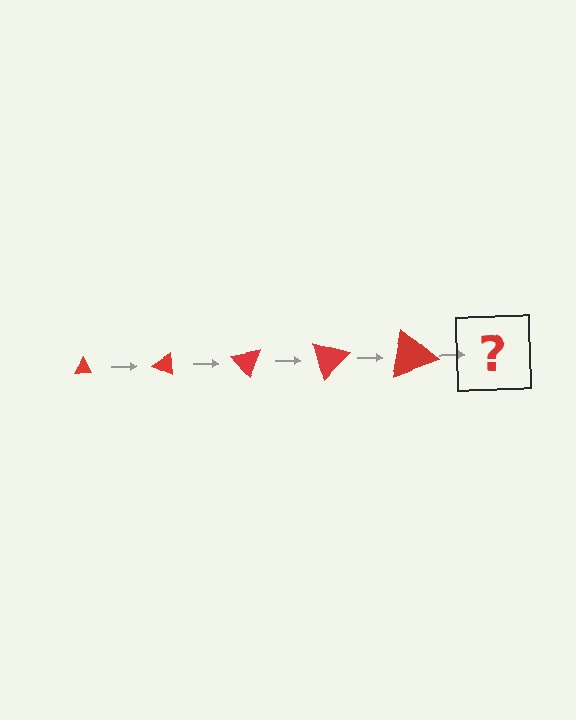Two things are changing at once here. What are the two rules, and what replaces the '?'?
The two rules are that the triangle grows larger each step and it rotates 25 degrees each step. The '?' should be a triangle, larger than the previous one and rotated 125 degrees from the start.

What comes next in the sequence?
The next element should be a triangle, larger than the previous one and rotated 125 degrees from the start.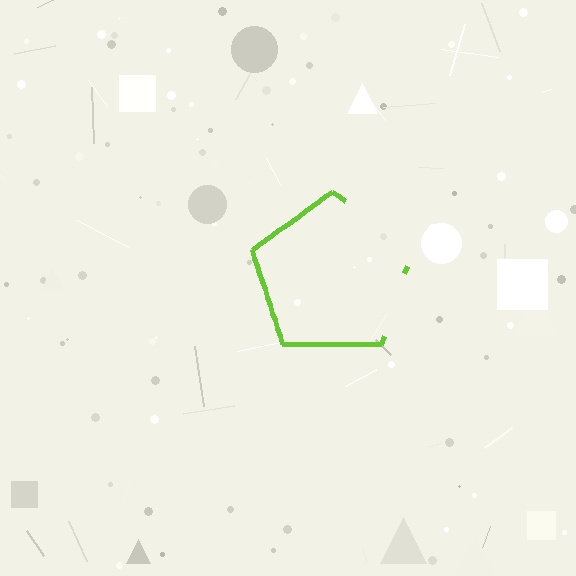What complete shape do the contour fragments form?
The contour fragments form a pentagon.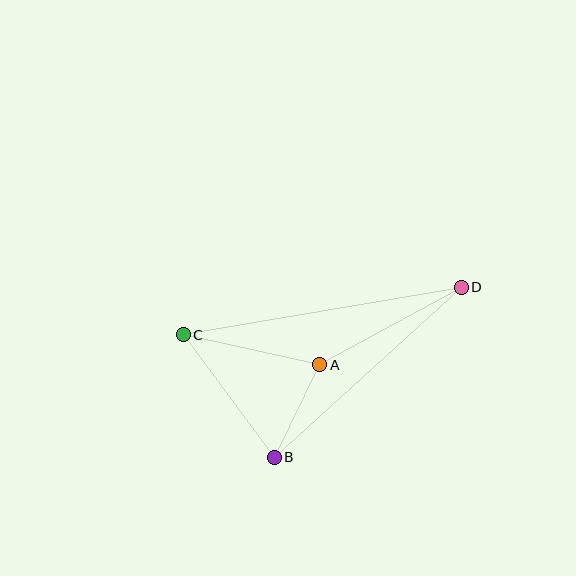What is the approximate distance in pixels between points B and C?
The distance between B and C is approximately 153 pixels.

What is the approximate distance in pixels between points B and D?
The distance between B and D is approximately 253 pixels.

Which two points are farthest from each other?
Points C and D are farthest from each other.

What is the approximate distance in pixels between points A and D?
The distance between A and D is approximately 161 pixels.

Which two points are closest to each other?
Points A and B are closest to each other.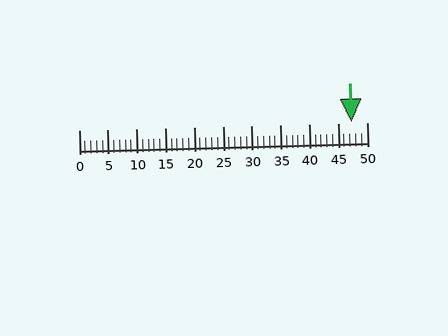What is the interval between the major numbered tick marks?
The major tick marks are spaced 5 units apart.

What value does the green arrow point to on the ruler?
The green arrow points to approximately 47.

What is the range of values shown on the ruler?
The ruler shows values from 0 to 50.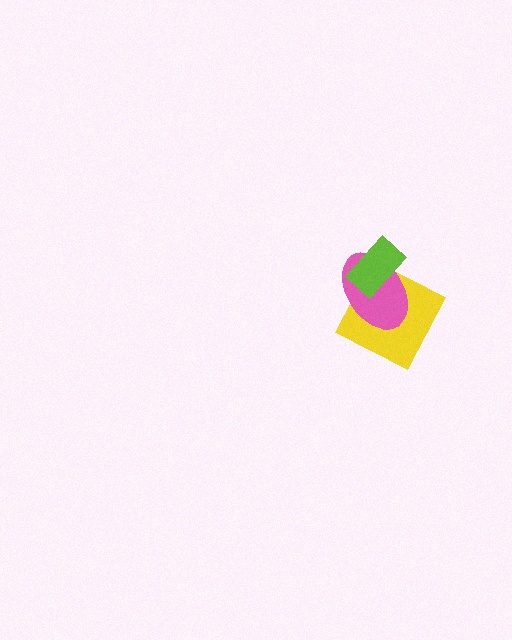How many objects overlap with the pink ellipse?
2 objects overlap with the pink ellipse.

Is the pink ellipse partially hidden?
Yes, it is partially covered by another shape.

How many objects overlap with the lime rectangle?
2 objects overlap with the lime rectangle.